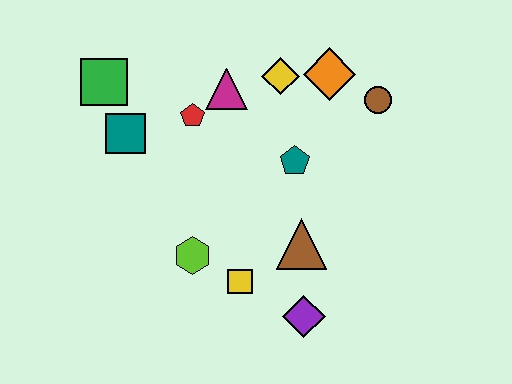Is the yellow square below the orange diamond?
Yes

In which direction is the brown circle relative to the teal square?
The brown circle is to the right of the teal square.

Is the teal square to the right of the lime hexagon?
No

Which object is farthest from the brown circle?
The green square is farthest from the brown circle.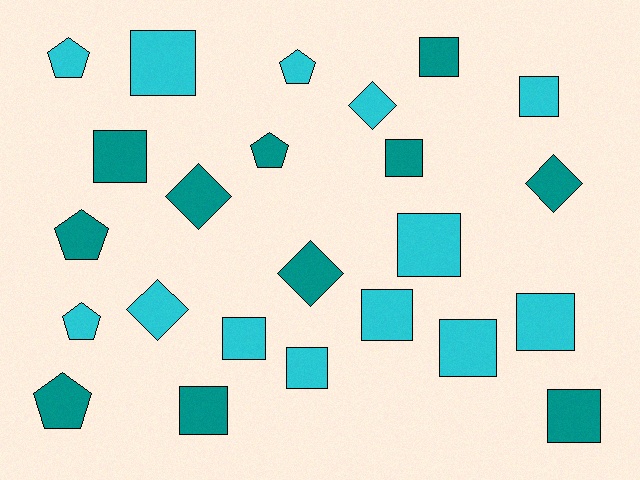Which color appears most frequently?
Cyan, with 13 objects.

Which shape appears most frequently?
Square, with 13 objects.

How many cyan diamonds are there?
There are 2 cyan diamonds.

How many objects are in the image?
There are 24 objects.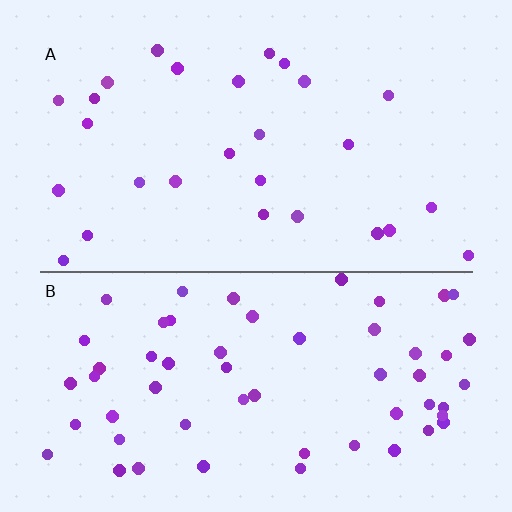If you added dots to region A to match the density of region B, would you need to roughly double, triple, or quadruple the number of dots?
Approximately double.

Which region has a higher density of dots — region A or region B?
B (the bottom).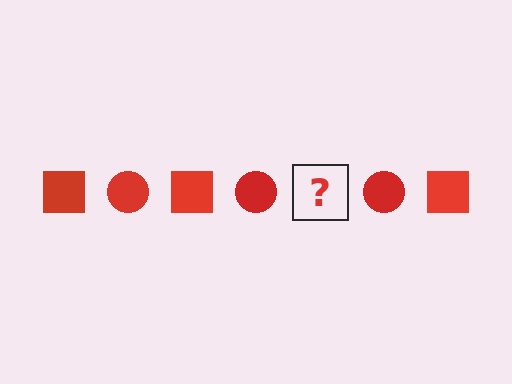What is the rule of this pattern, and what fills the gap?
The rule is that the pattern cycles through square, circle shapes in red. The gap should be filled with a red square.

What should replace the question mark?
The question mark should be replaced with a red square.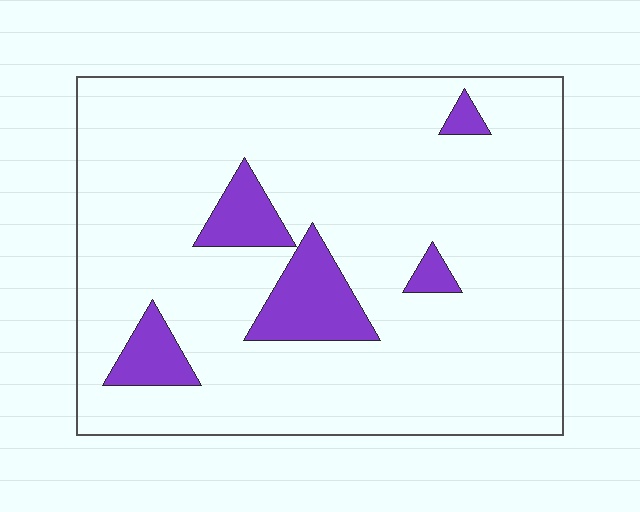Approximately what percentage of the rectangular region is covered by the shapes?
Approximately 10%.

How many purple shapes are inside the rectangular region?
5.